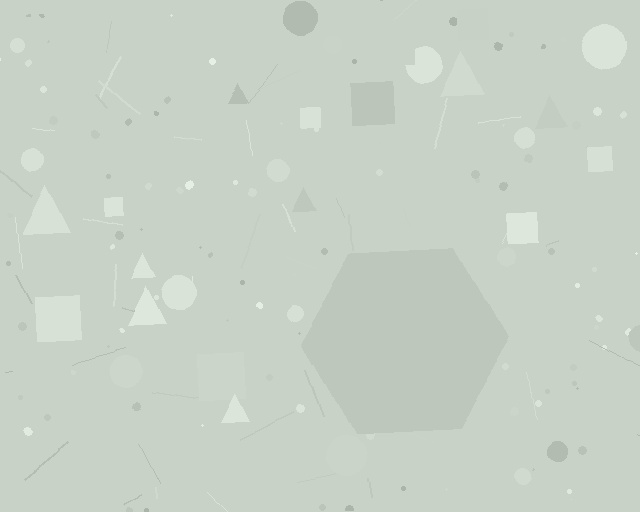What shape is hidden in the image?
A hexagon is hidden in the image.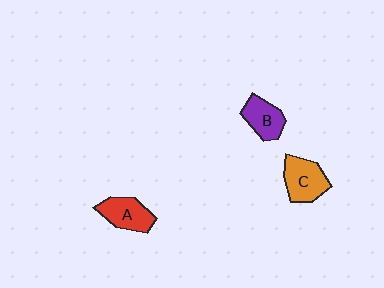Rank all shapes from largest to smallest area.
From largest to smallest: C (orange), A (red), B (purple).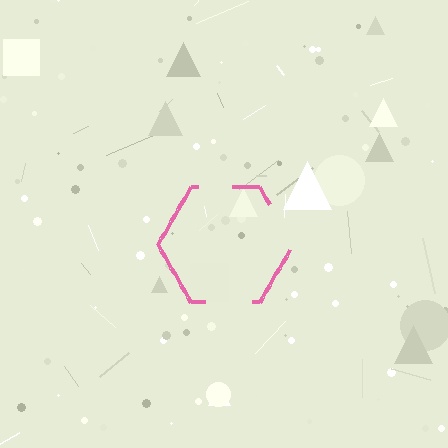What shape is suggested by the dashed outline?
The dashed outline suggests a hexagon.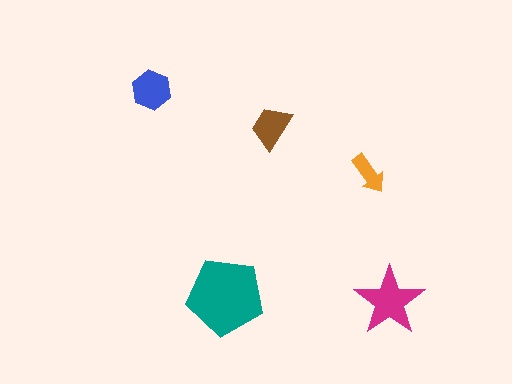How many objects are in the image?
There are 5 objects in the image.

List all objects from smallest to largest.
The orange arrow, the brown trapezoid, the blue hexagon, the magenta star, the teal pentagon.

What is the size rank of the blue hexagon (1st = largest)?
3rd.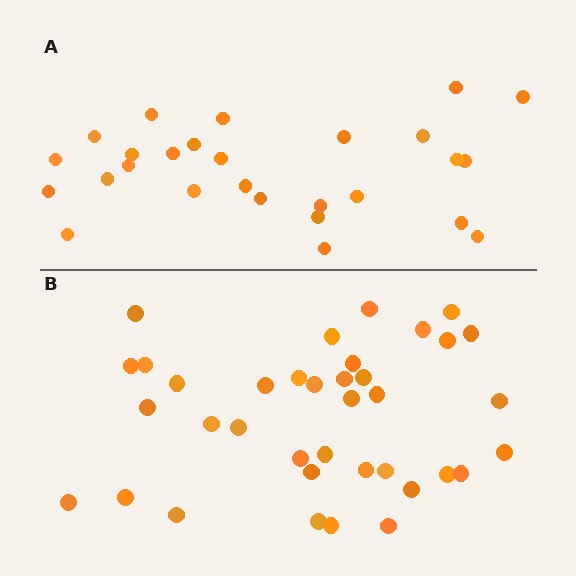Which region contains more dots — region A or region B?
Region B (the bottom region) has more dots.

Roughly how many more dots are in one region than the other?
Region B has roughly 10 or so more dots than region A.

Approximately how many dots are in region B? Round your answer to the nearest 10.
About 40 dots. (The exact count is 37, which rounds to 40.)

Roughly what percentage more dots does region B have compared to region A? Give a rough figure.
About 35% more.